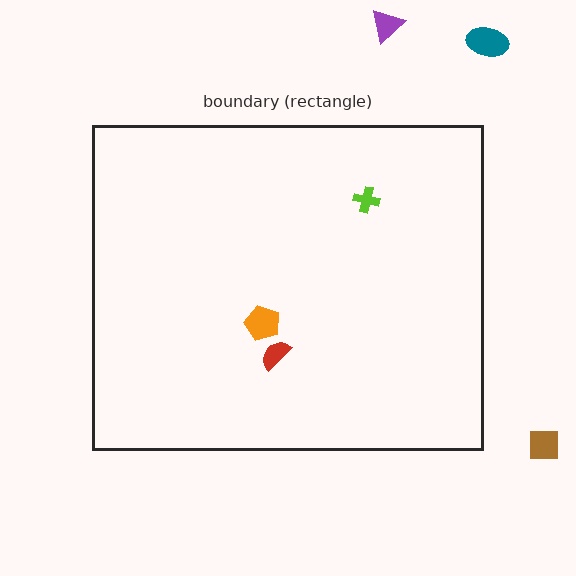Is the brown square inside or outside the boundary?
Outside.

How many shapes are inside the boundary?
3 inside, 3 outside.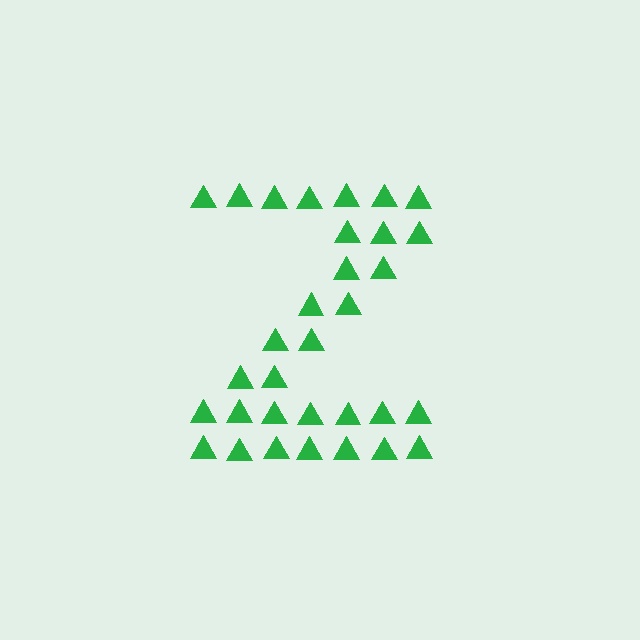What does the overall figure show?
The overall figure shows the letter Z.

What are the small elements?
The small elements are triangles.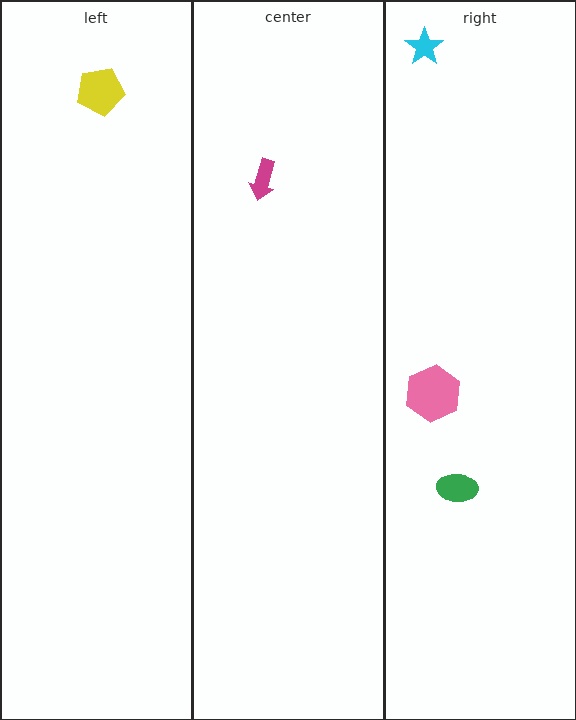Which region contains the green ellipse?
The right region.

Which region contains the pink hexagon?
The right region.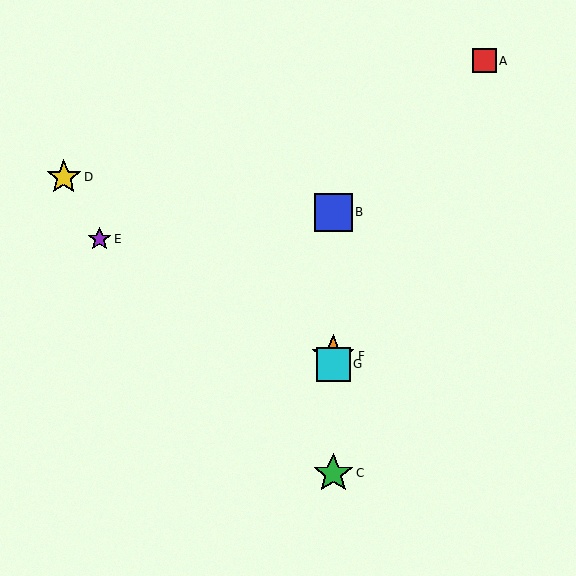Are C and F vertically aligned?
Yes, both are at x≈333.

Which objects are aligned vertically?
Objects B, C, F, G are aligned vertically.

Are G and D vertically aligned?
No, G is at x≈333 and D is at x≈64.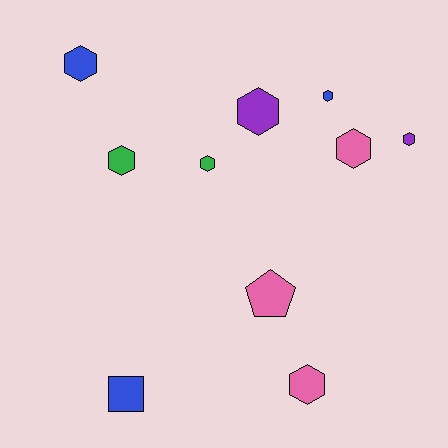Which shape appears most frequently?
Hexagon, with 8 objects.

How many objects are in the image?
There are 10 objects.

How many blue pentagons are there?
There are no blue pentagons.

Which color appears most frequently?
Pink, with 3 objects.